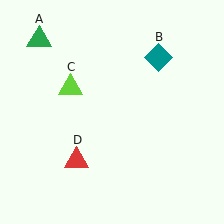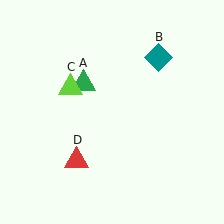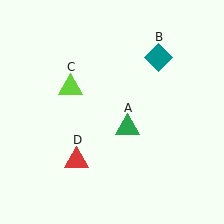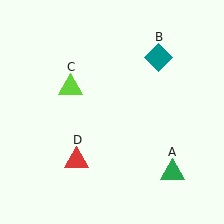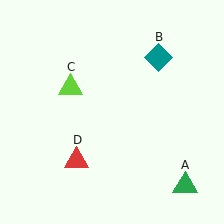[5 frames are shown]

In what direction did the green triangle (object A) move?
The green triangle (object A) moved down and to the right.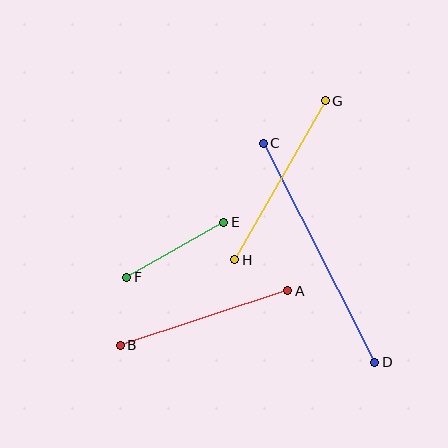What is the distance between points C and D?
The distance is approximately 246 pixels.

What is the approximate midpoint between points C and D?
The midpoint is at approximately (319, 253) pixels.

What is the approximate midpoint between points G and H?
The midpoint is at approximately (280, 180) pixels.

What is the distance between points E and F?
The distance is approximately 111 pixels.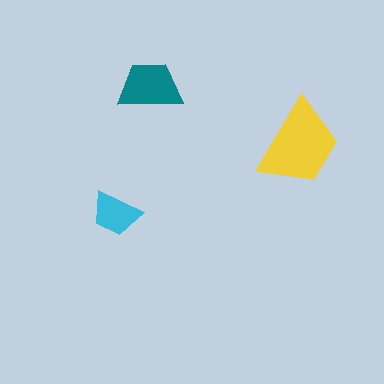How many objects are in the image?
There are 3 objects in the image.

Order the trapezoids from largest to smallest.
the yellow one, the teal one, the cyan one.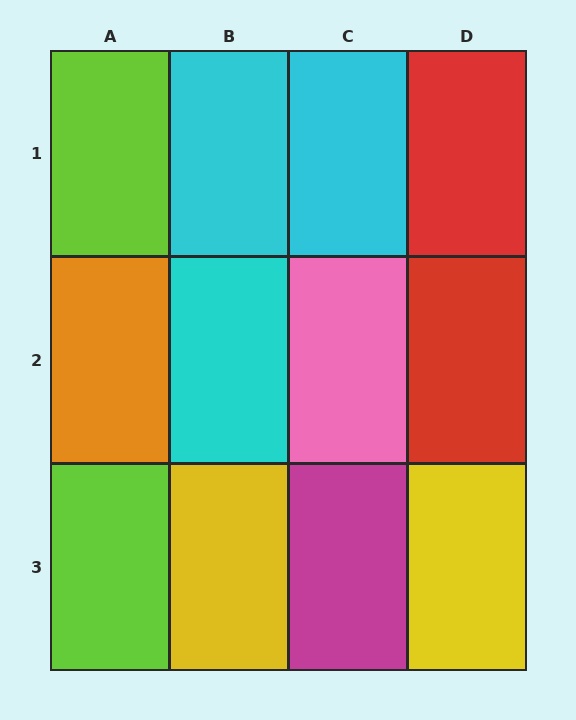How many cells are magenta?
1 cell is magenta.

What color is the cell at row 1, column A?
Lime.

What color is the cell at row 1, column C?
Cyan.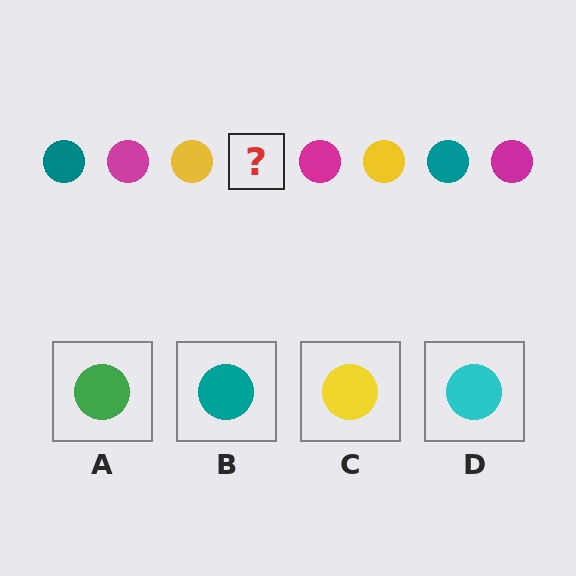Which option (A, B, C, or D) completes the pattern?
B.